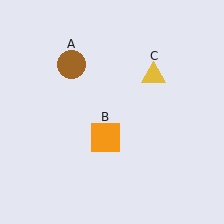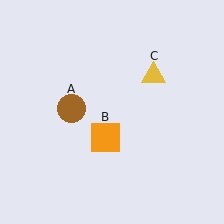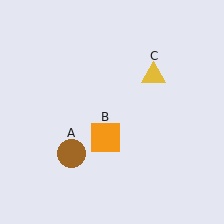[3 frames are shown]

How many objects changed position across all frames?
1 object changed position: brown circle (object A).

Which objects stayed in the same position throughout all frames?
Orange square (object B) and yellow triangle (object C) remained stationary.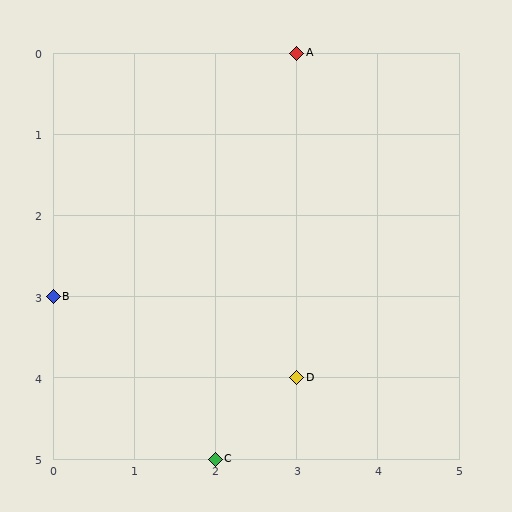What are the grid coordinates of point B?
Point B is at grid coordinates (0, 3).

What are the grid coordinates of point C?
Point C is at grid coordinates (2, 5).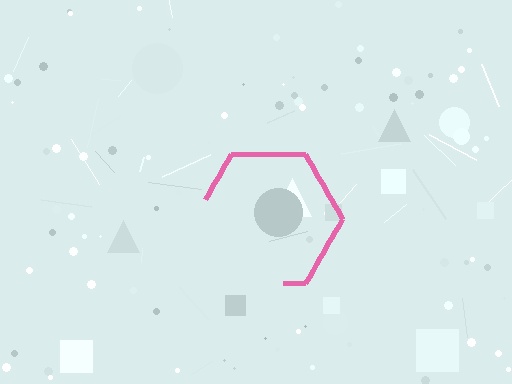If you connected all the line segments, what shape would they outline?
They would outline a hexagon.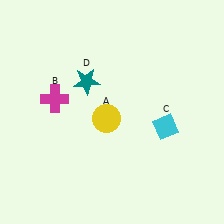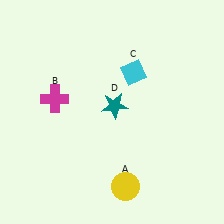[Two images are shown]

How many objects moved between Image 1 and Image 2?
3 objects moved between the two images.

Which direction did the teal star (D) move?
The teal star (D) moved right.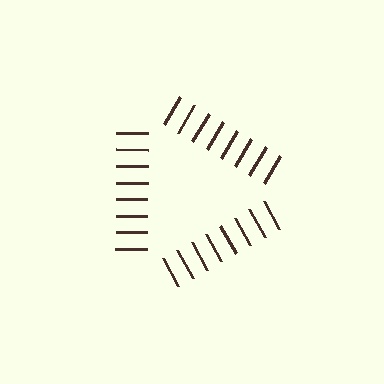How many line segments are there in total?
24 — 8 along each of the 3 edges.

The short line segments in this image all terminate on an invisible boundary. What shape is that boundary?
An illusory triangle — the line segments terminate on its edges but no continuous stroke is drawn.